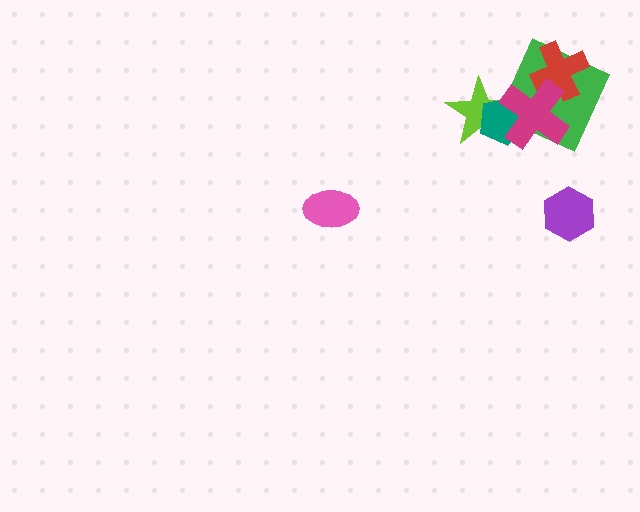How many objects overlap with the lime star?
2 objects overlap with the lime star.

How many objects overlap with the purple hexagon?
0 objects overlap with the purple hexagon.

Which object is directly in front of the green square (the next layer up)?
The red cross is directly in front of the green square.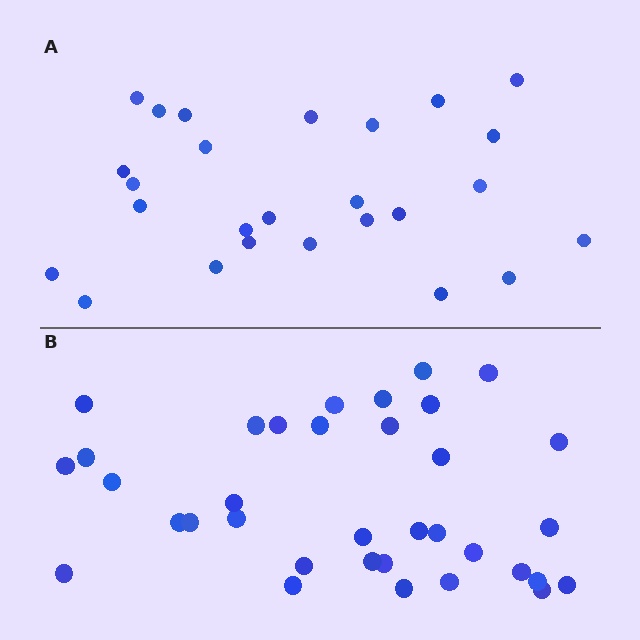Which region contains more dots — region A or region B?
Region B (the bottom region) has more dots.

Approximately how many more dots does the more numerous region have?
Region B has roughly 8 or so more dots than region A.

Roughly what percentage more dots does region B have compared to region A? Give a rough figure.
About 35% more.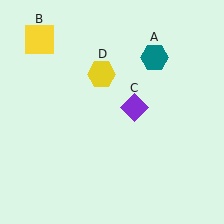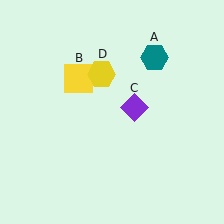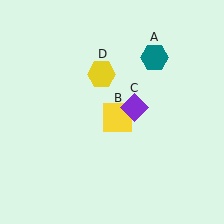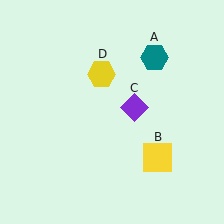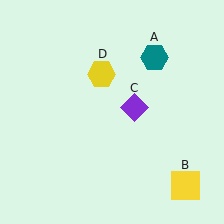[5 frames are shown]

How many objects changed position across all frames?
1 object changed position: yellow square (object B).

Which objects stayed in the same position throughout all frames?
Teal hexagon (object A) and purple diamond (object C) and yellow hexagon (object D) remained stationary.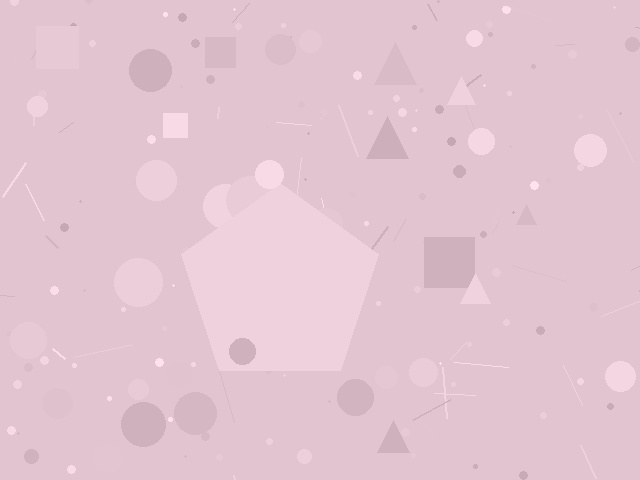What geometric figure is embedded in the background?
A pentagon is embedded in the background.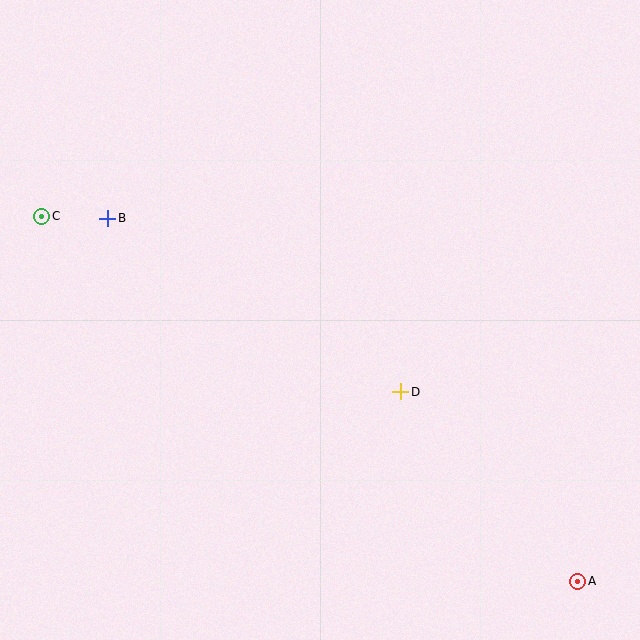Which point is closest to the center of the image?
Point D at (401, 392) is closest to the center.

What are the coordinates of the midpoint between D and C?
The midpoint between D and C is at (221, 304).